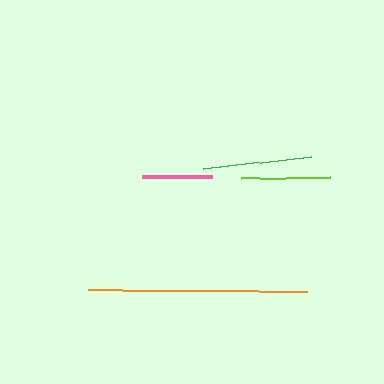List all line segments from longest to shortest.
From longest to shortest: orange, green, lime, pink.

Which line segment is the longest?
The orange line is the longest at approximately 219 pixels.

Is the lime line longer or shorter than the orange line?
The orange line is longer than the lime line.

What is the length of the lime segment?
The lime segment is approximately 90 pixels long.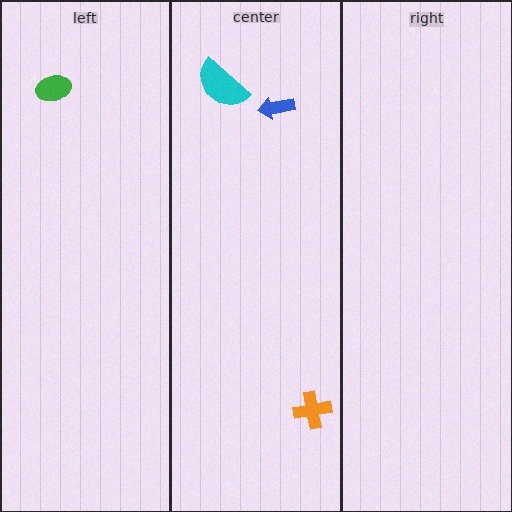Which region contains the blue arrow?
The center region.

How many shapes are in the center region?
3.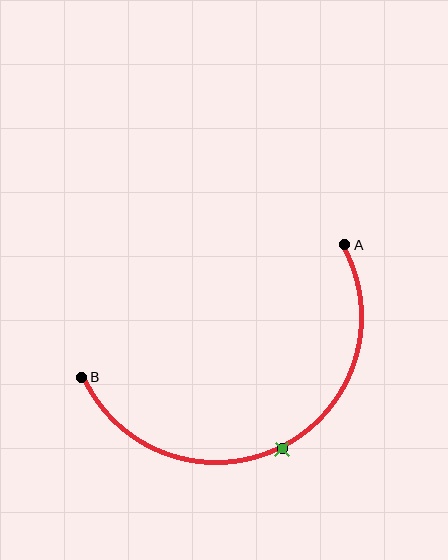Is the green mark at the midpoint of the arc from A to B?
Yes. The green mark lies on the arc at equal arc-length from both A and B — it is the arc midpoint.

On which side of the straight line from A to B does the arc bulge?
The arc bulges below the straight line connecting A and B.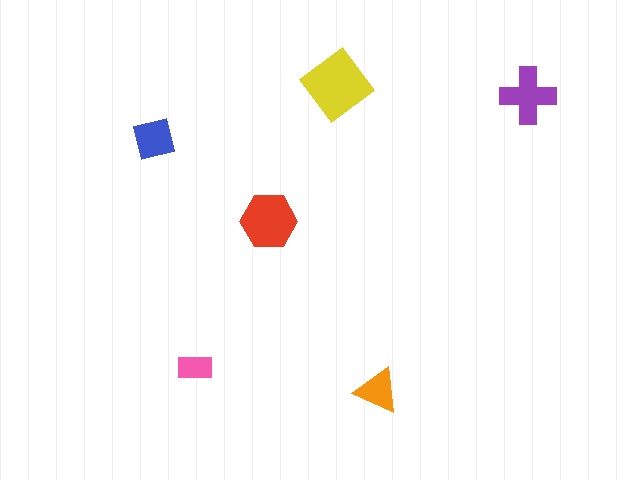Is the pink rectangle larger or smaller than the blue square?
Smaller.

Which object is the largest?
The yellow diamond.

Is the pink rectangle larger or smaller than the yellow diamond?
Smaller.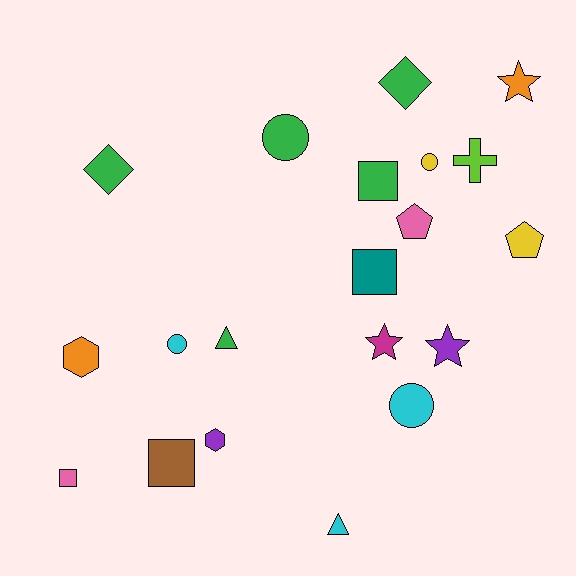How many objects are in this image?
There are 20 objects.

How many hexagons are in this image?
There are 2 hexagons.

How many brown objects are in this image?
There is 1 brown object.